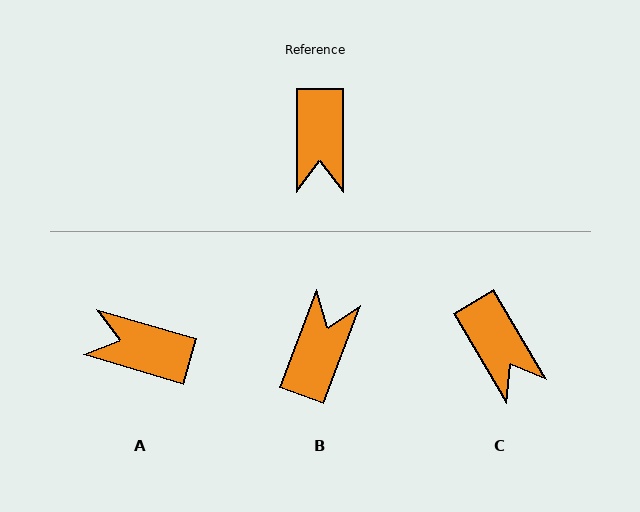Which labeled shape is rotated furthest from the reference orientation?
B, about 160 degrees away.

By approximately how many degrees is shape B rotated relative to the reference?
Approximately 160 degrees counter-clockwise.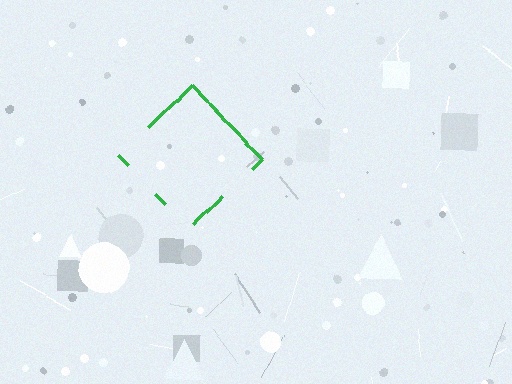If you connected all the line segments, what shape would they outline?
They would outline a diamond.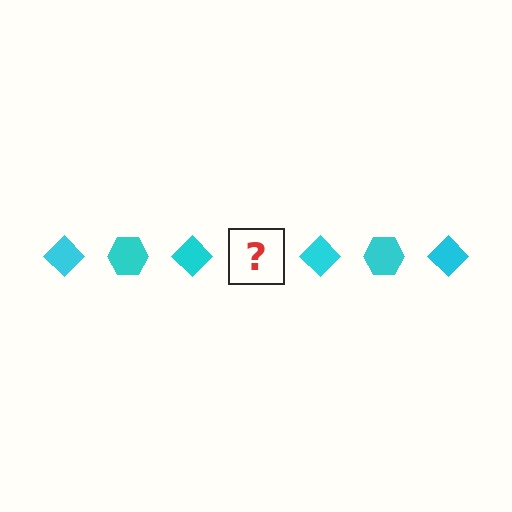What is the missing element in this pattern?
The missing element is a cyan hexagon.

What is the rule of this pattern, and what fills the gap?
The rule is that the pattern cycles through diamond, hexagon shapes in cyan. The gap should be filled with a cyan hexagon.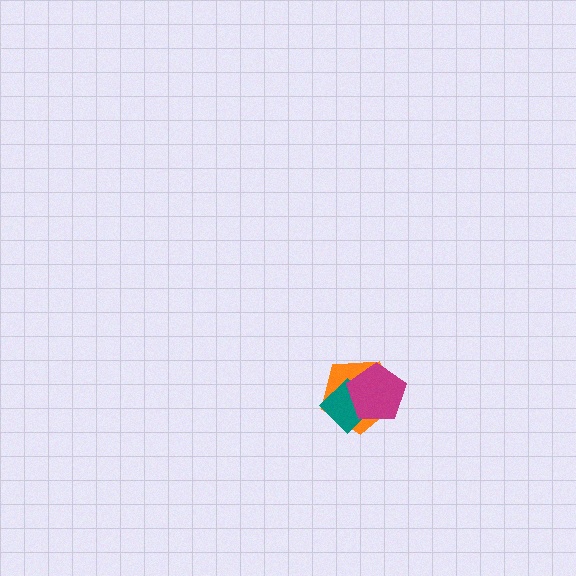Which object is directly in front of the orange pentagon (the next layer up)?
The teal diamond is directly in front of the orange pentagon.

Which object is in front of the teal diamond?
The magenta pentagon is in front of the teal diamond.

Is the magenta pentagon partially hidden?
No, no other shape covers it.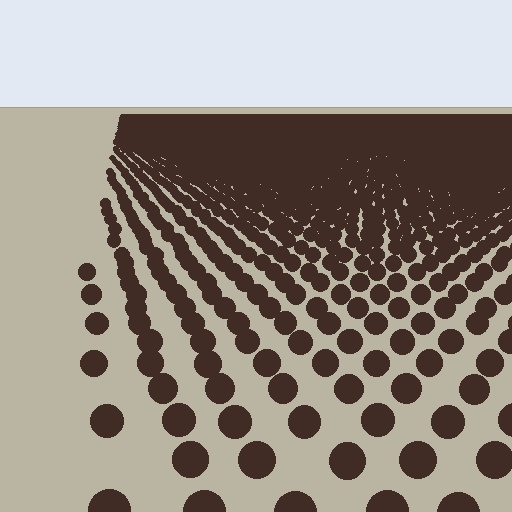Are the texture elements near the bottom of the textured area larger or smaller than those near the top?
Larger. Near the bottom, elements are closer to the viewer and appear at a bigger on-screen size.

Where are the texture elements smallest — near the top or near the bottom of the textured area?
Near the top.